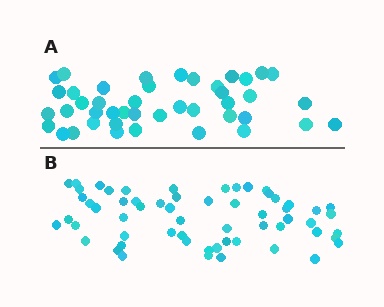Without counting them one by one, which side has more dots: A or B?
Region B (the bottom region) has more dots.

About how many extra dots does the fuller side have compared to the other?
Region B has approximately 15 more dots than region A.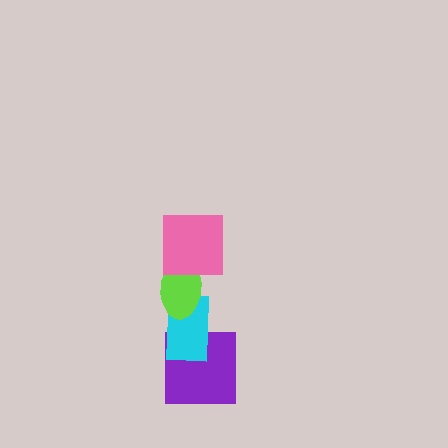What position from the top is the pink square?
The pink square is 1st from the top.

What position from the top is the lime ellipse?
The lime ellipse is 2nd from the top.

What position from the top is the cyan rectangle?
The cyan rectangle is 3rd from the top.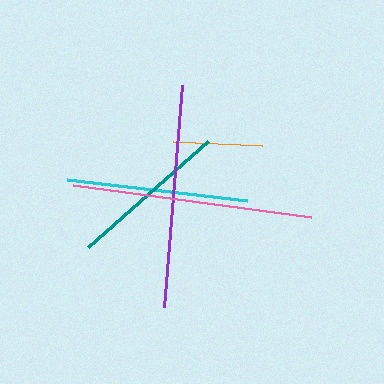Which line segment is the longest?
The pink line is the longest at approximately 240 pixels.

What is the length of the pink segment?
The pink segment is approximately 240 pixels long.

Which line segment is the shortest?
The orange line is the shortest at approximately 89 pixels.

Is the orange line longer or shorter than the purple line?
The purple line is longer than the orange line.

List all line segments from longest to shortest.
From longest to shortest: pink, purple, cyan, teal, orange.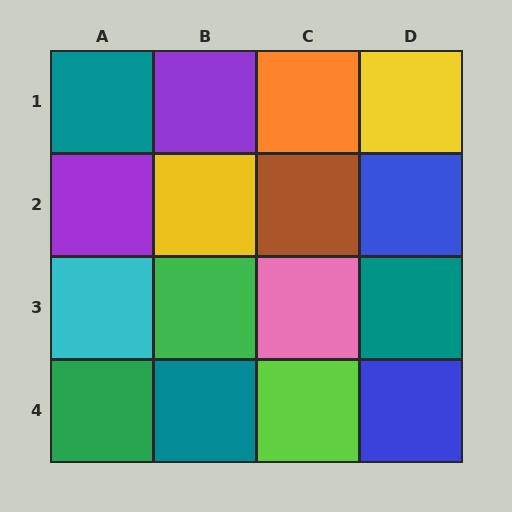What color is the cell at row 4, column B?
Teal.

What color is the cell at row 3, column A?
Cyan.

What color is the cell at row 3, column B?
Green.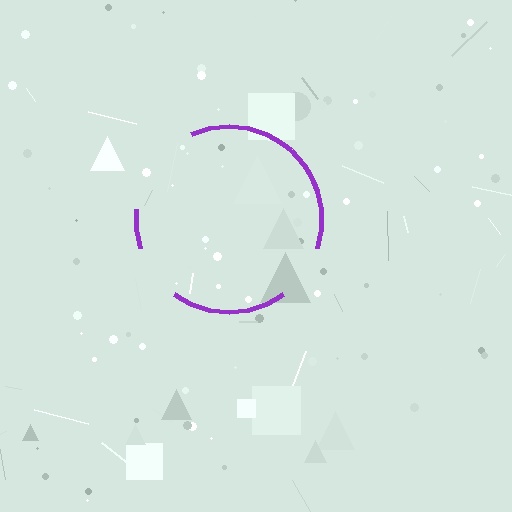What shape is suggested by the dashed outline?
The dashed outline suggests a circle.